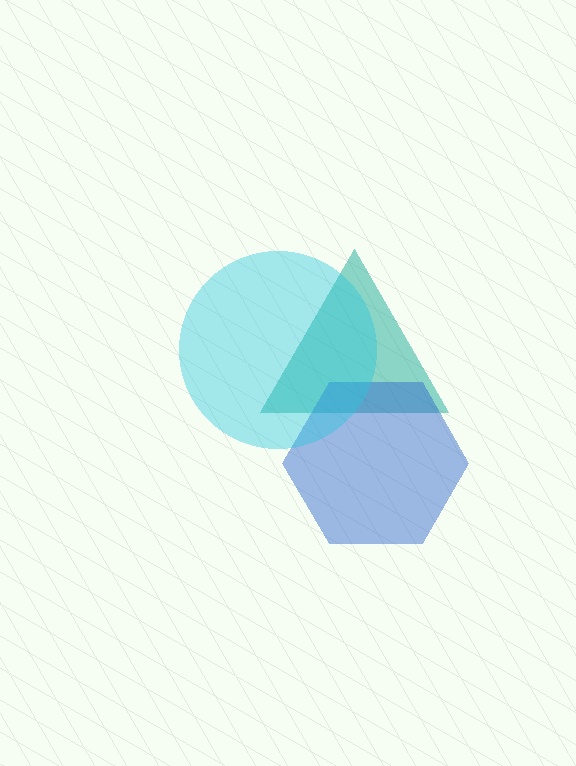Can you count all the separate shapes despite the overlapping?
Yes, there are 3 separate shapes.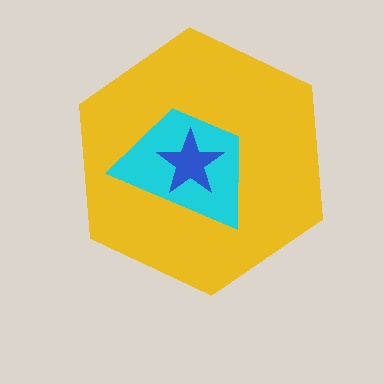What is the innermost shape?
The blue star.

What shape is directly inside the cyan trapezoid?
The blue star.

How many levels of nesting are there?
3.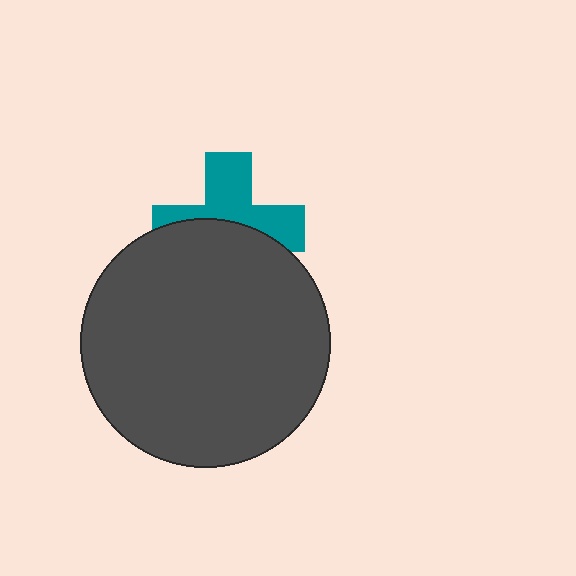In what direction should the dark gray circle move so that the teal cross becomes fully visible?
The dark gray circle should move down. That is the shortest direction to clear the overlap and leave the teal cross fully visible.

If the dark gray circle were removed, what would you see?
You would see the complete teal cross.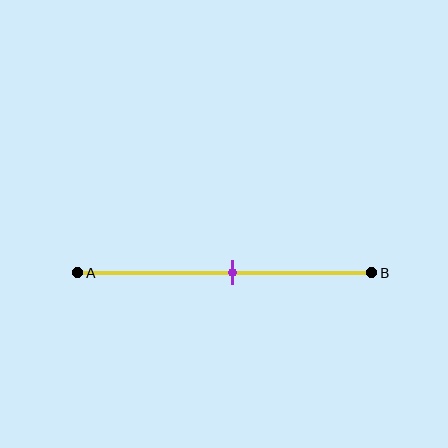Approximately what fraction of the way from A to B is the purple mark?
The purple mark is approximately 55% of the way from A to B.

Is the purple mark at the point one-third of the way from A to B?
No, the mark is at about 55% from A, not at the 33% one-third point.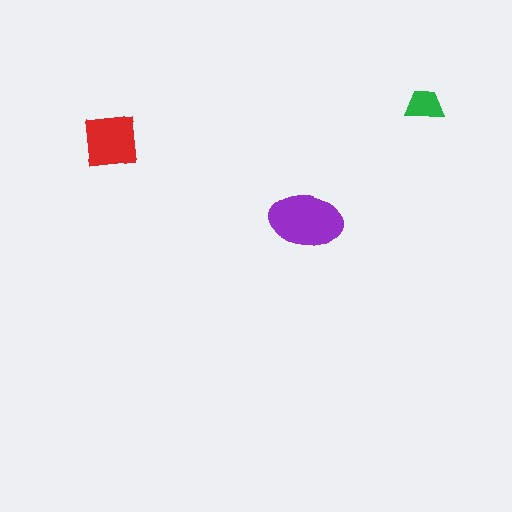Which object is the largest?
The purple ellipse.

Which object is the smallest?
The green trapezoid.